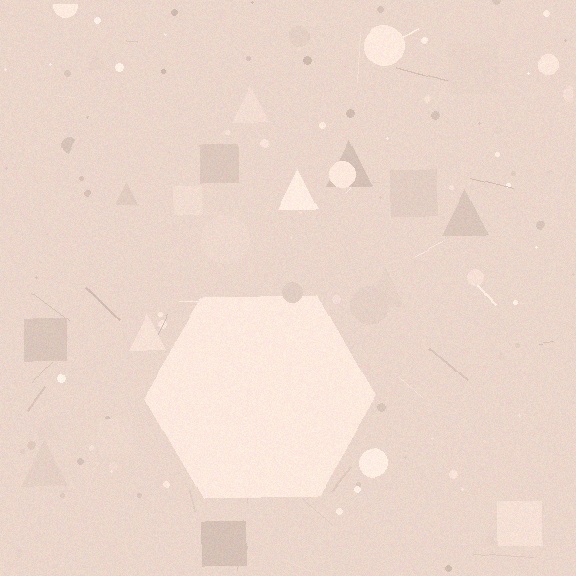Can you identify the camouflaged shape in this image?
The camouflaged shape is a hexagon.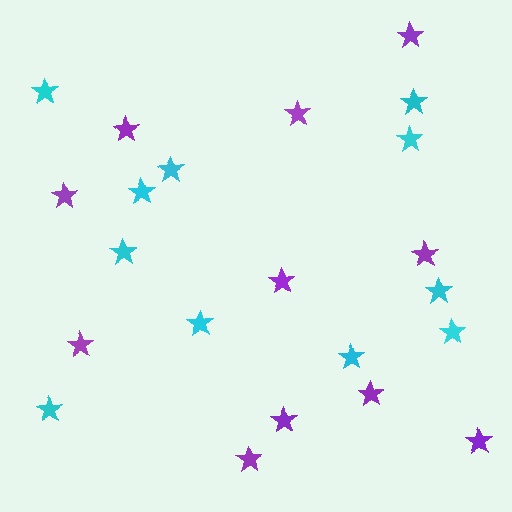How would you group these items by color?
There are 2 groups: one group of purple stars (11) and one group of cyan stars (11).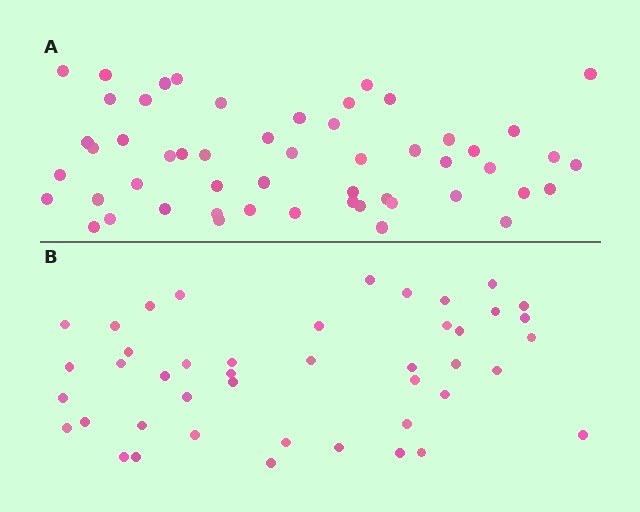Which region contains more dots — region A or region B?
Region A (the top region) has more dots.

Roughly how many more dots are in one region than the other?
Region A has roughly 8 or so more dots than region B.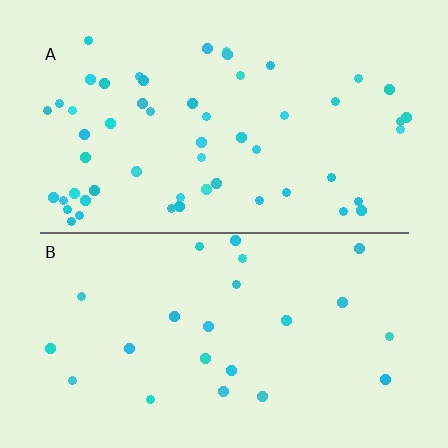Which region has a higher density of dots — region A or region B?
A (the top).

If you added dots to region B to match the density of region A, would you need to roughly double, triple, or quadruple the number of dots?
Approximately double.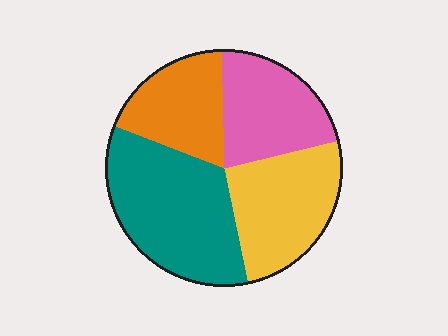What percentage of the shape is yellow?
Yellow covers roughly 25% of the shape.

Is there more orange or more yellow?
Yellow.